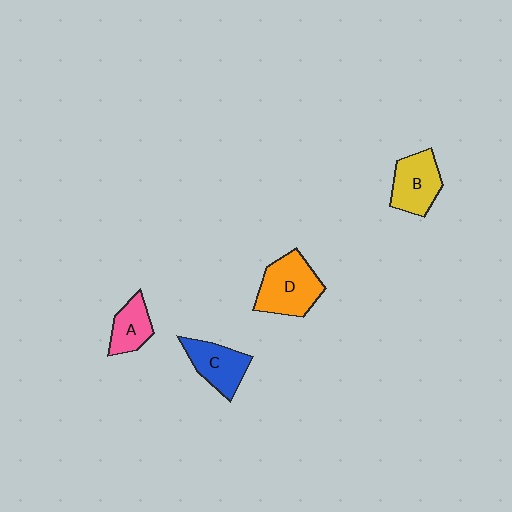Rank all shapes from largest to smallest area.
From largest to smallest: D (orange), B (yellow), C (blue), A (pink).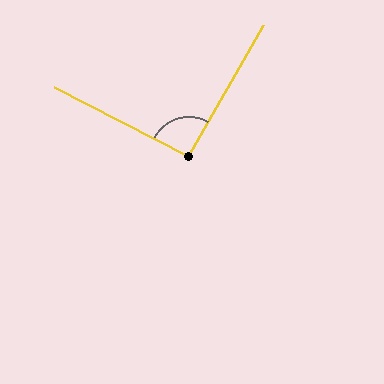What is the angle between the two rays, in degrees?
Approximately 92 degrees.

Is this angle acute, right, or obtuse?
It is approximately a right angle.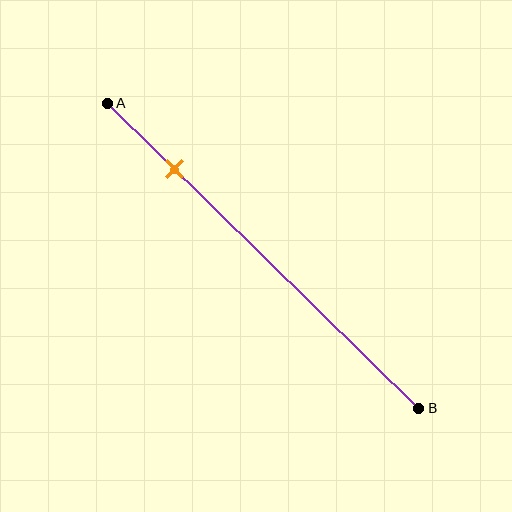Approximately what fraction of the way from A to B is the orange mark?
The orange mark is approximately 20% of the way from A to B.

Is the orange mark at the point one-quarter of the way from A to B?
No, the mark is at about 20% from A, not at the 25% one-quarter point.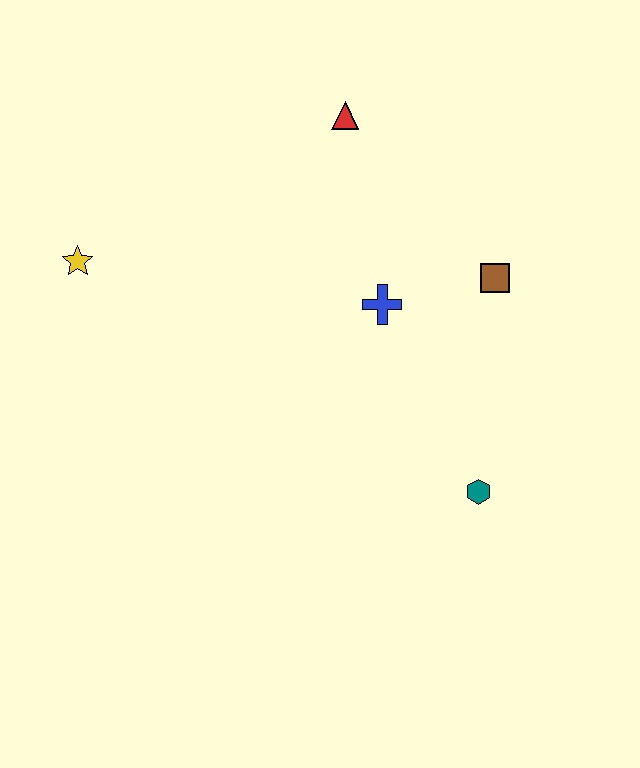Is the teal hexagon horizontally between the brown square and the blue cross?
Yes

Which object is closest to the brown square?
The blue cross is closest to the brown square.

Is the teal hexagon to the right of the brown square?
No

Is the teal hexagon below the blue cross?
Yes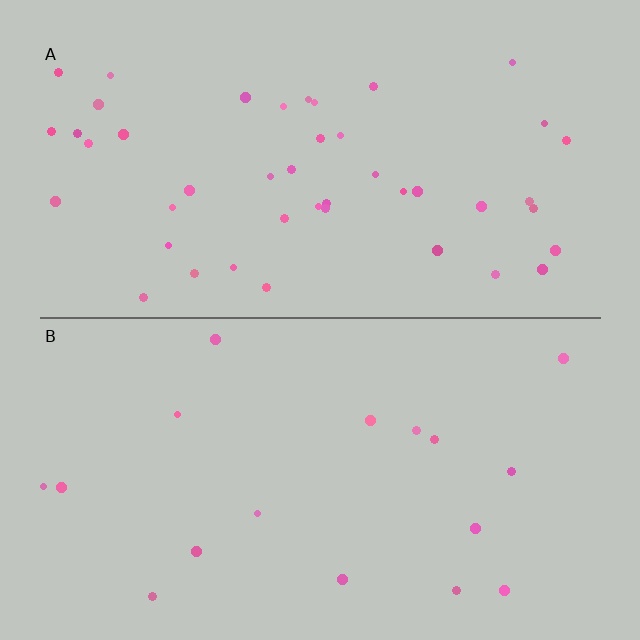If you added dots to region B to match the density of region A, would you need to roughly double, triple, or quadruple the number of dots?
Approximately triple.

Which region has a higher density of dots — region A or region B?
A (the top).